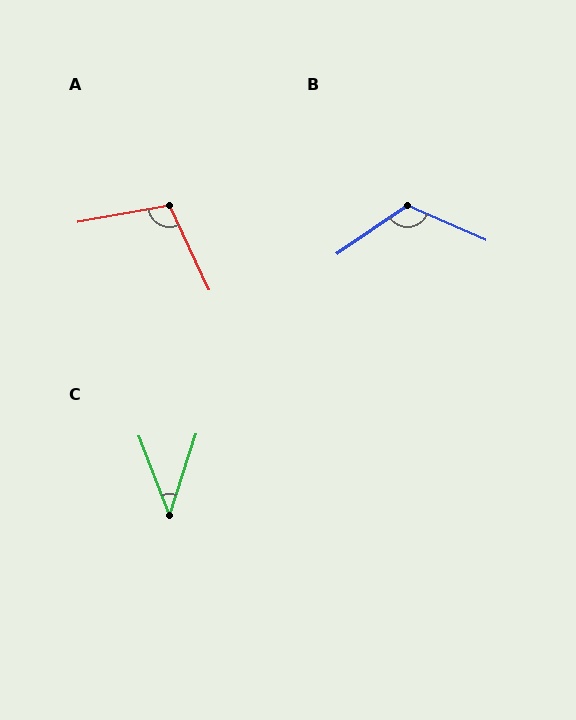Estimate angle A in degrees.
Approximately 105 degrees.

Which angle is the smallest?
C, at approximately 39 degrees.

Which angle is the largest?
B, at approximately 122 degrees.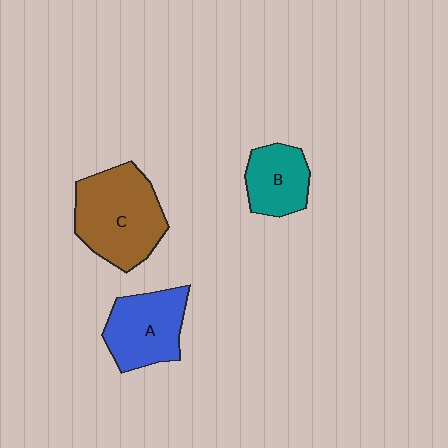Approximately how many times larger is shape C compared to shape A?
Approximately 1.4 times.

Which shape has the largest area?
Shape C (brown).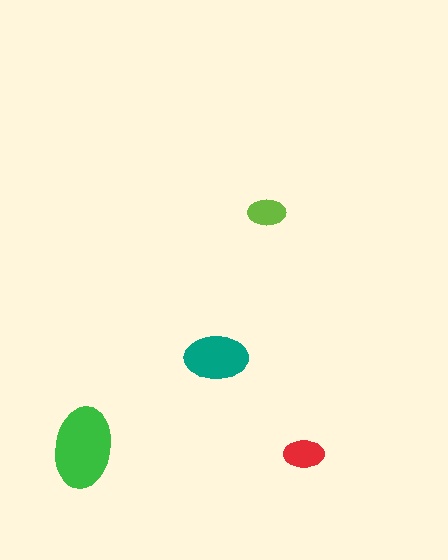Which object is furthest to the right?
The red ellipse is rightmost.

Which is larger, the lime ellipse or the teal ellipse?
The teal one.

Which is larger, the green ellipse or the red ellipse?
The green one.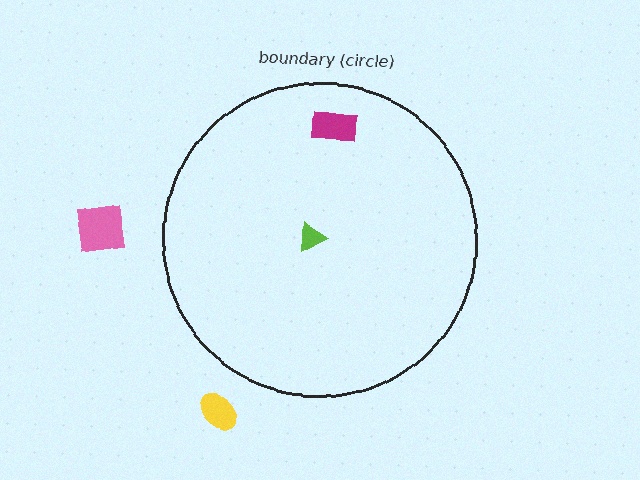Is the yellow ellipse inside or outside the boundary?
Outside.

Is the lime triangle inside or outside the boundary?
Inside.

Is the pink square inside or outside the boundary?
Outside.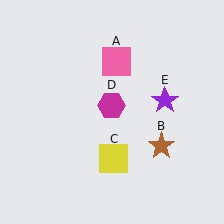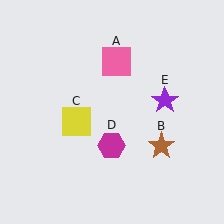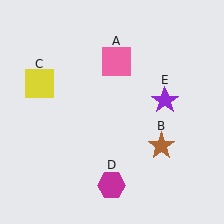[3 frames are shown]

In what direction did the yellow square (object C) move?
The yellow square (object C) moved up and to the left.